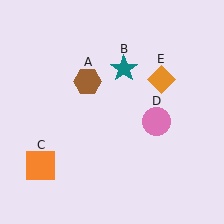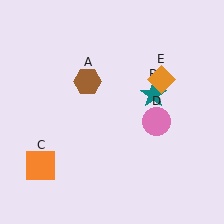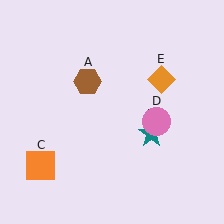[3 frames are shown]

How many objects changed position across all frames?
1 object changed position: teal star (object B).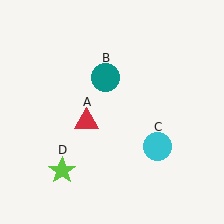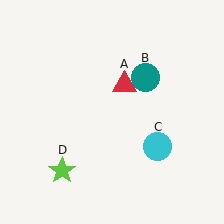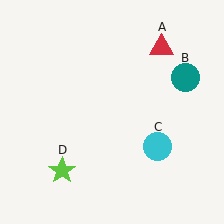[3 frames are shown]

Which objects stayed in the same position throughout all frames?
Cyan circle (object C) and lime star (object D) remained stationary.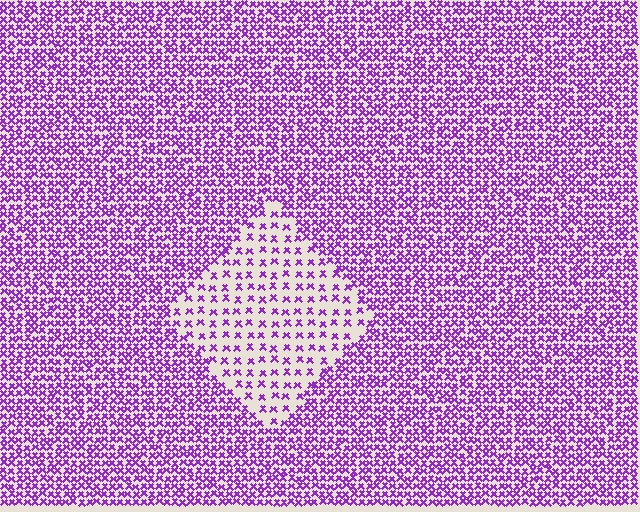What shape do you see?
I see a diamond.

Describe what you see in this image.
The image contains small purple elements arranged at two different densities. A diamond-shaped region is visible where the elements are less densely packed than the surrounding area.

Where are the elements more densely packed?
The elements are more densely packed outside the diamond boundary.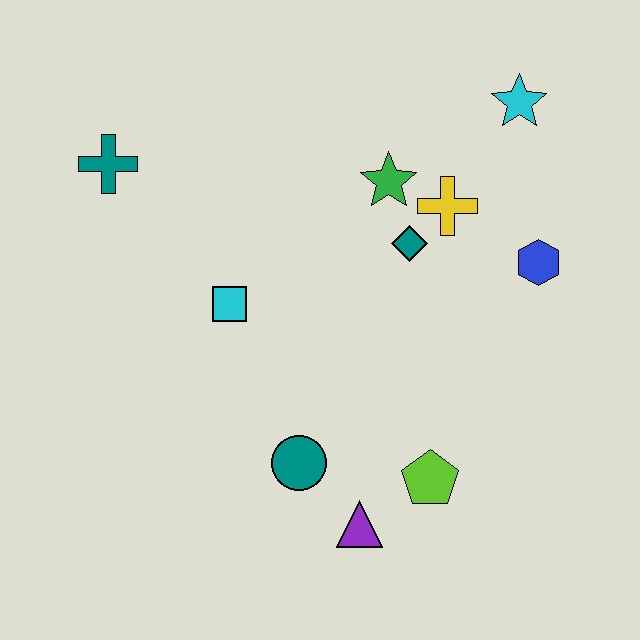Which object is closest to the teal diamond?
The yellow cross is closest to the teal diamond.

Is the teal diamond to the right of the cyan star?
No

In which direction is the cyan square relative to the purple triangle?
The cyan square is above the purple triangle.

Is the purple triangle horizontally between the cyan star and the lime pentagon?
No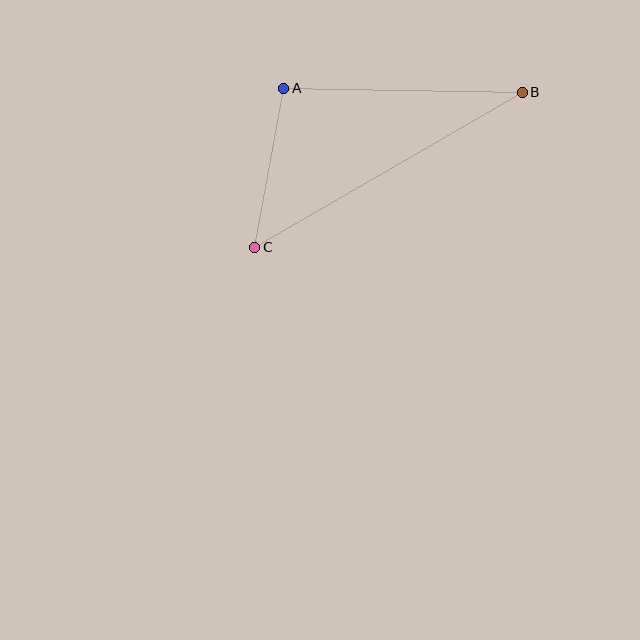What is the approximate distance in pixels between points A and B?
The distance between A and B is approximately 239 pixels.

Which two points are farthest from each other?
Points B and C are farthest from each other.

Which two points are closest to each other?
Points A and C are closest to each other.